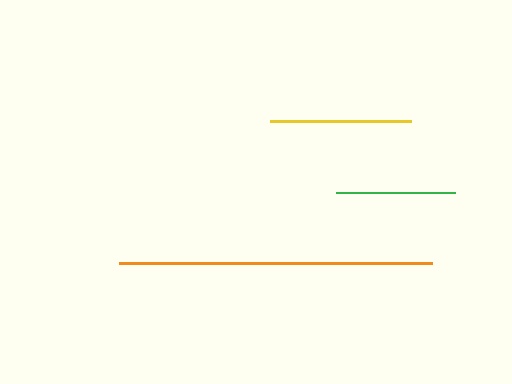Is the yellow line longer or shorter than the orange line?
The orange line is longer than the yellow line.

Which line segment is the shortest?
The green line is the shortest at approximately 119 pixels.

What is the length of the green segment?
The green segment is approximately 119 pixels long.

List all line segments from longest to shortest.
From longest to shortest: orange, yellow, green.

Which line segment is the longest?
The orange line is the longest at approximately 313 pixels.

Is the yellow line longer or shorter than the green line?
The yellow line is longer than the green line.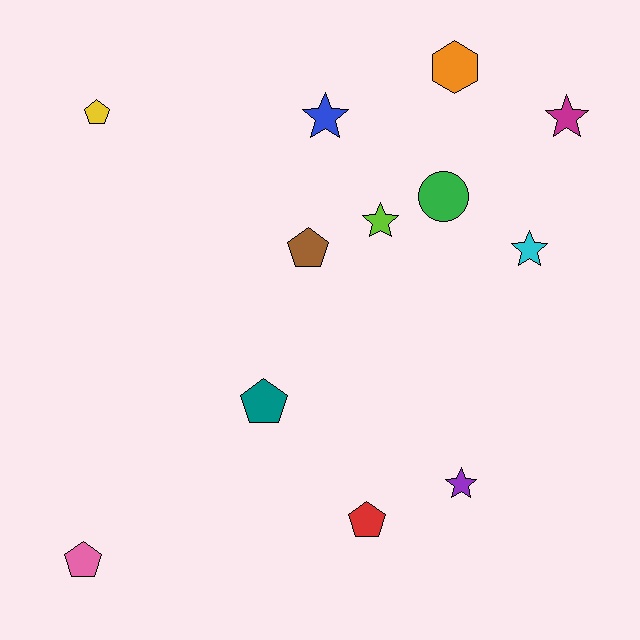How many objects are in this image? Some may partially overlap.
There are 12 objects.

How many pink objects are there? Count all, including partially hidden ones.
There is 1 pink object.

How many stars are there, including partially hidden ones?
There are 5 stars.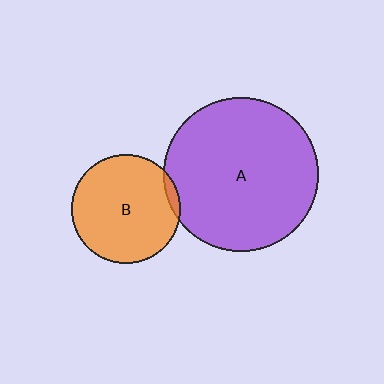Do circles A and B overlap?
Yes.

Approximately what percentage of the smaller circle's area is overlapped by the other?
Approximately 5%.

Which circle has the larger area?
Circle A (purple).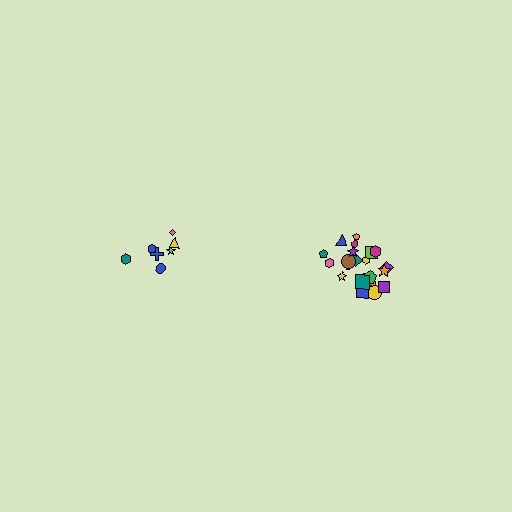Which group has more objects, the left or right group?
The right group.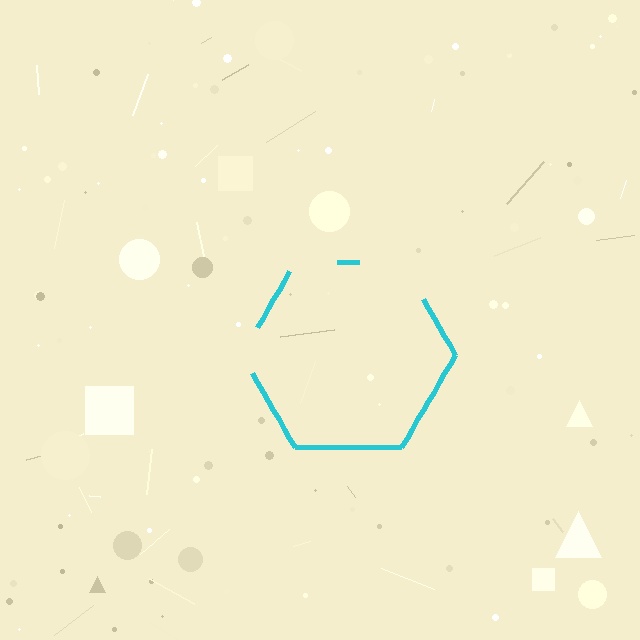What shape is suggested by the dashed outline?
The dashed outline suggests a hexagon.